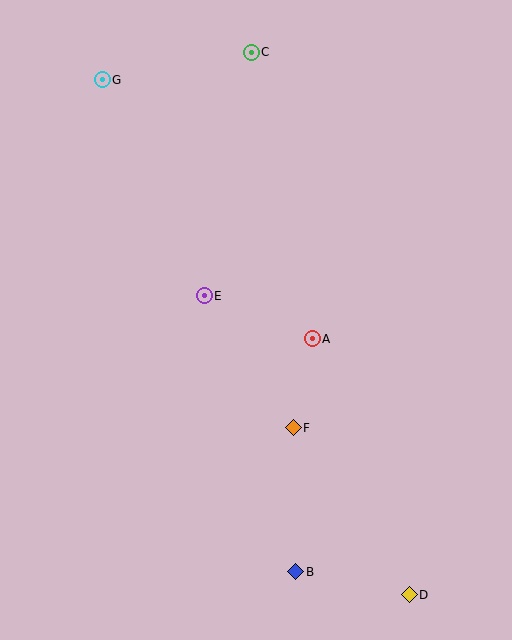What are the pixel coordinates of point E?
Point E is at (204, 296).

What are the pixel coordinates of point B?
Point B is at (296, 572).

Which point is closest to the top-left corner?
Point G is closest to the top-left corner.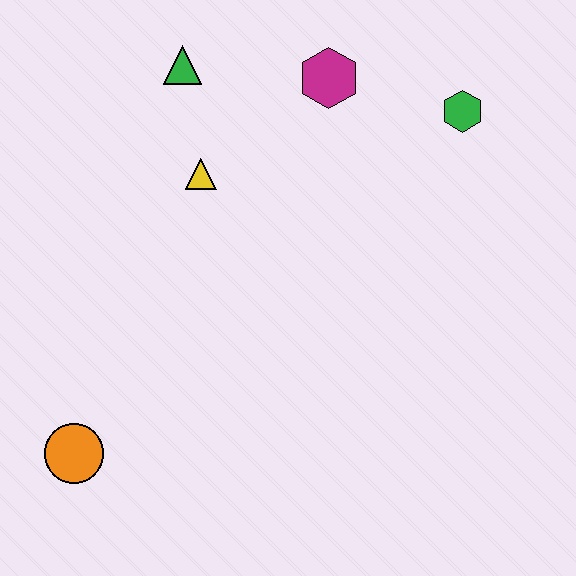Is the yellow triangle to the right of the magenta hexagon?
No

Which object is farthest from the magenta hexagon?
The orange circle is farthest from the magenta hexagon.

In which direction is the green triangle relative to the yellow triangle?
The green triangle is above the yellow triangle.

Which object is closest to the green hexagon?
The magenta hexagon is closest to the green hexagon.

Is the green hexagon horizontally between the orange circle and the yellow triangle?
No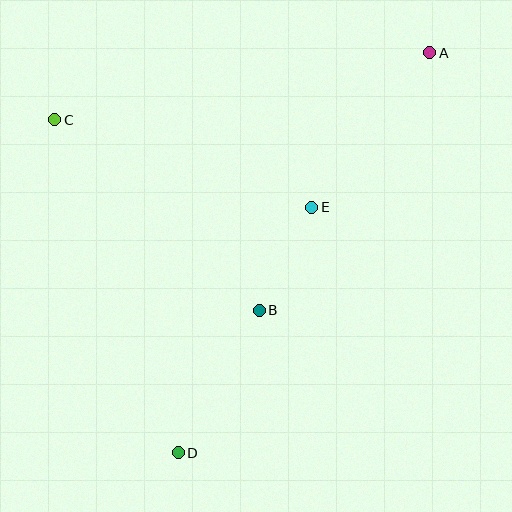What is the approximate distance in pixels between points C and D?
The distance between C and D is approximately 355 pixels.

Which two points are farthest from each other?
Points A and D are farthest from each other.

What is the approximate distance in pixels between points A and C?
The distance between A and C is approximately 381 pixels.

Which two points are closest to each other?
Points B and E are closest to each other.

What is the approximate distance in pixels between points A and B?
The distance between A and B is approximately 309 pixels.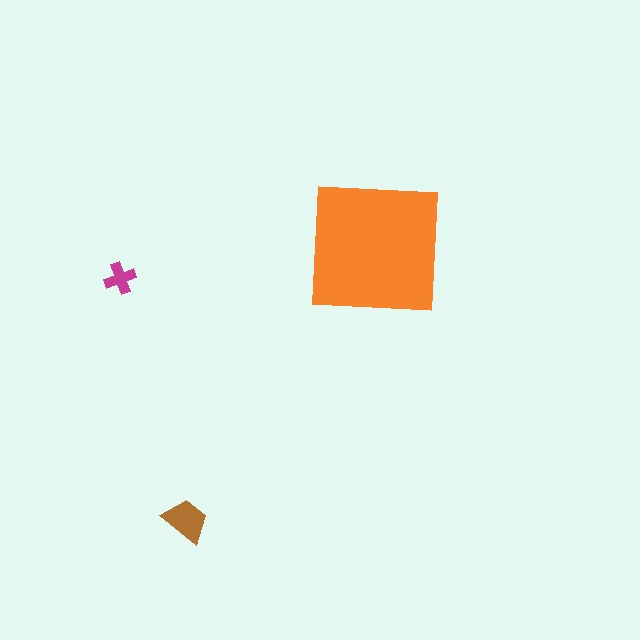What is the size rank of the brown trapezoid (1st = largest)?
2nd.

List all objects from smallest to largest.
The magenta cross, the brown trapezoid, the orange square.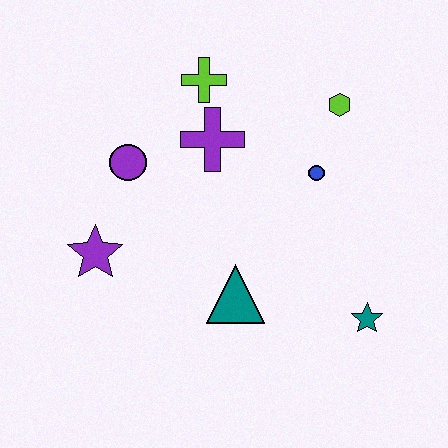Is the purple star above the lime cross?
No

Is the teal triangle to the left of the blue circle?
Yes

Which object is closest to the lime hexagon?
The blue circle is closest to the lime hexagon.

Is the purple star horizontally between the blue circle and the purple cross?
No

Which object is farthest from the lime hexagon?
The purple star is farthest from the lime hexagon.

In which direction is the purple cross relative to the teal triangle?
The purple cross is above the teal triangle.